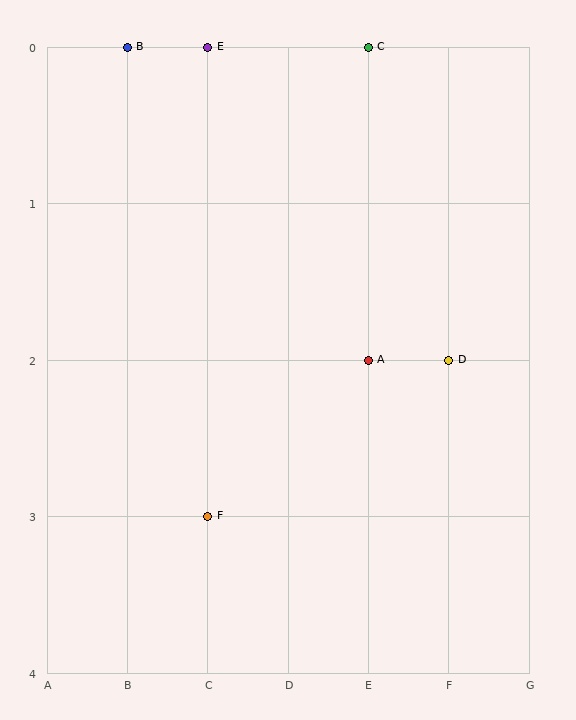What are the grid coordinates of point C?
Point C is at grid coordinates (E, 0).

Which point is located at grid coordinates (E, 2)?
Point A is at (E, 2).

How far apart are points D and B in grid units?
Points D and B are 4 columns and 2 rows apart (about 4.5 grid units diagonally).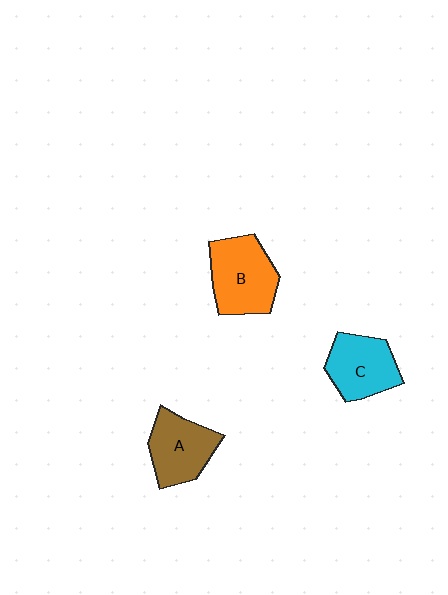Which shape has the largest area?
Shape B (orange).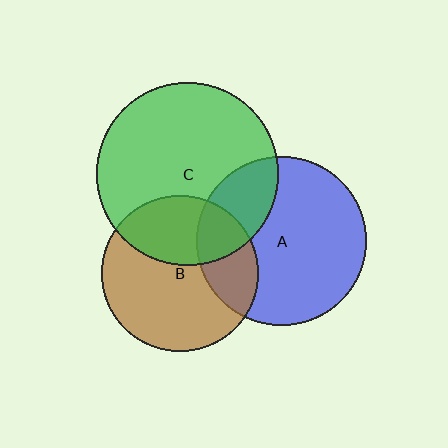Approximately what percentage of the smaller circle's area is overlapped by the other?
Approximately 35%.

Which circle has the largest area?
Circle C (green).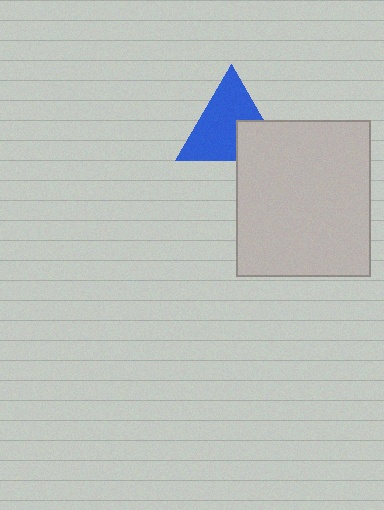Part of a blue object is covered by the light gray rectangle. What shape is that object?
It is a triangle.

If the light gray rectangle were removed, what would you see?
You would see the complete blue triangle.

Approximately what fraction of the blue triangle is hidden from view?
Roughly 30% of the blue triangle is hidden behind the light gray rectangle.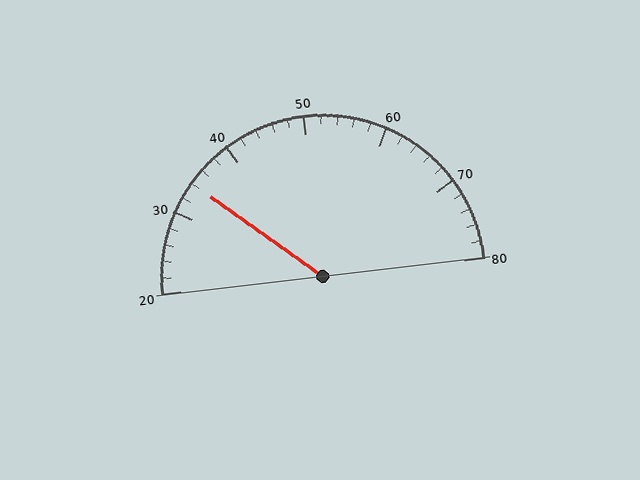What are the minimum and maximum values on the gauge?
The gauge ranges from 20 to 80.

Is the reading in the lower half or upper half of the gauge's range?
The reading is in the lower half of the range (20 to 80).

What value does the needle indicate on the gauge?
The needle indicates approximately 34.